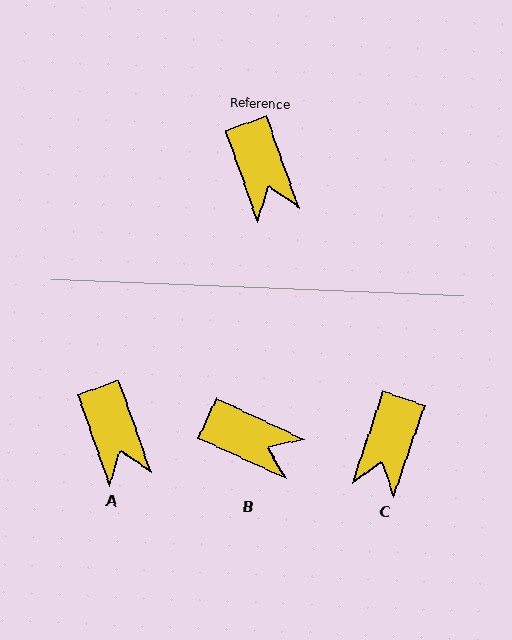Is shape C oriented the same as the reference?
No, it is off by about 38 degrees.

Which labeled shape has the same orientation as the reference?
A.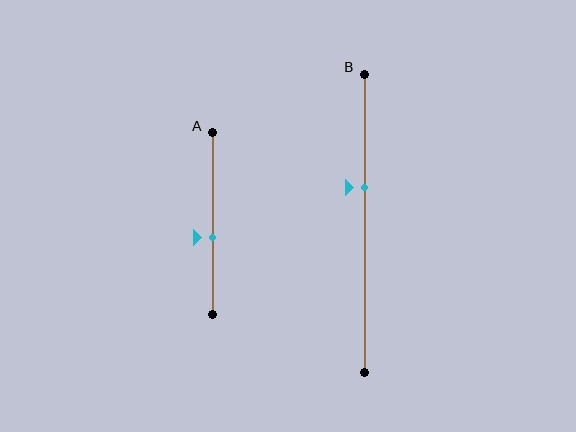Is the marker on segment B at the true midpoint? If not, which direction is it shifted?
No, the marker on segment B is shifted upward by about 12% of the segment length.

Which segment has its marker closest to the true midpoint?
Segment A has its marker closest to the true midpoint.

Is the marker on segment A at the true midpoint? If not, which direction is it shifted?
No, the marker on segment A is shifted downward by about 8% of the segment length.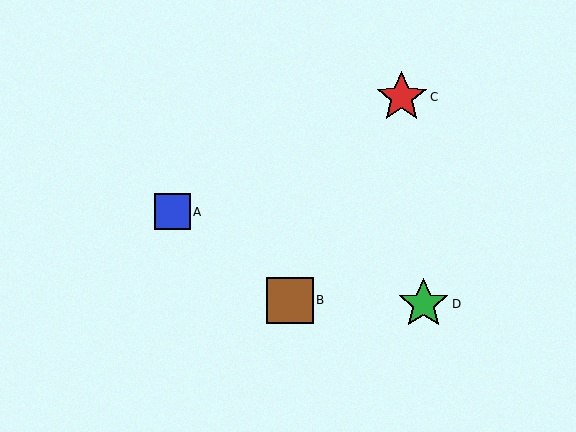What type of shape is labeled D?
Shape D is a green star.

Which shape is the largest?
The red star (labeled C) is the largest.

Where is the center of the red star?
The center of the red star is at (402, 97).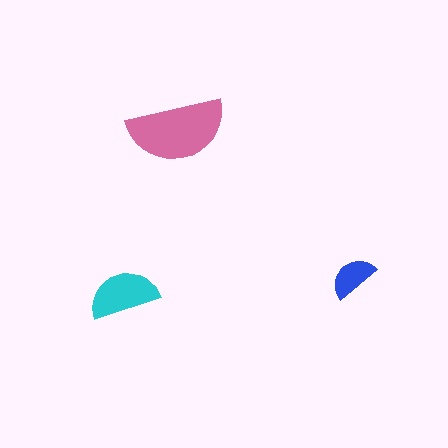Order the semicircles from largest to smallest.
the pink one, the cyan one, the blue one.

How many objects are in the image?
There are 3 objects in the image.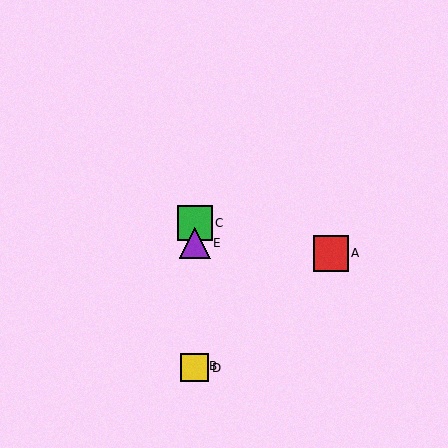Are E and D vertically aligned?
Yes, both are at x≈195.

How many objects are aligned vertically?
4 objects (B, C, D, E) are aligned vertically.